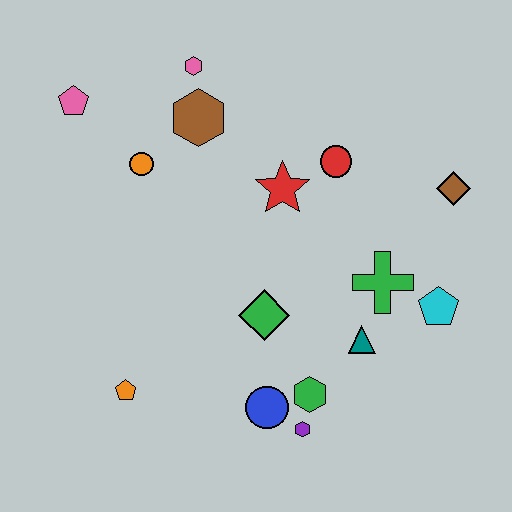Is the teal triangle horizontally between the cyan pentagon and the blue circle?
Yes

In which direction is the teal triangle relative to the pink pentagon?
The teal triangle is to the right of the pink pentagon.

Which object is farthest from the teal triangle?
The pink pentagon is farthest from the teal triangle.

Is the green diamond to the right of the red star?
No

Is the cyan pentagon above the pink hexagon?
No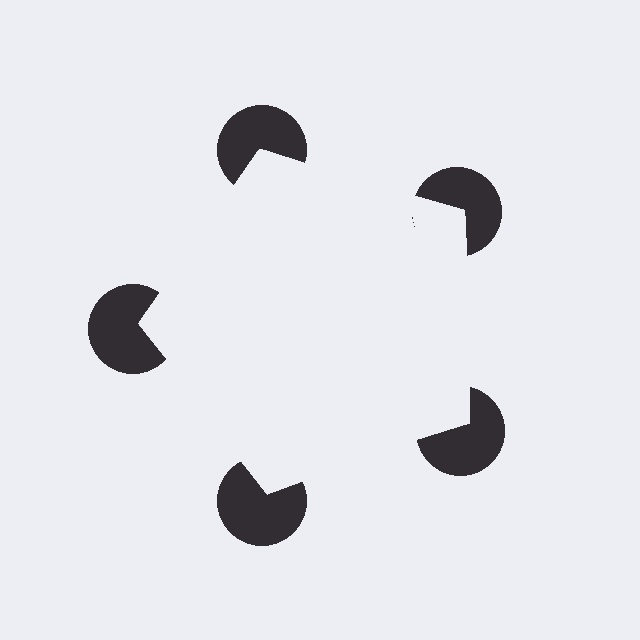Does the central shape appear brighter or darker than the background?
It typically appears slightly brighter than the background, even though no actual brightness change is drawn.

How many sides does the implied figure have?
5 sides.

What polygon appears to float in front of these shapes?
An illusory pentagon — its edges are inferred from the aligned wedge cuts in the pac-man discs, not physically drawn.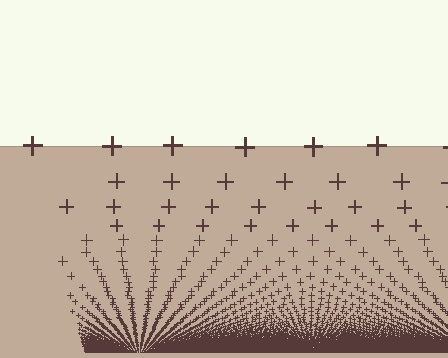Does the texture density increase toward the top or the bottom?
Density increases toward the bottom.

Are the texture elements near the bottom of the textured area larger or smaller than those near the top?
Smaller. The gradient is inverted — elements near the bottom are smaller and denser.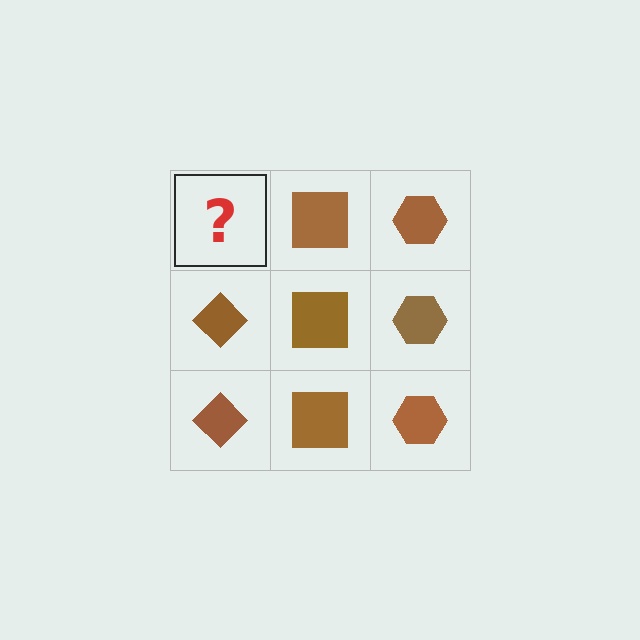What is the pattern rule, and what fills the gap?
The rule is that each column has a consistent shape. The gap should be filled with a brown diamond.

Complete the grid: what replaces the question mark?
The question mark should be replaced with a brown diamond.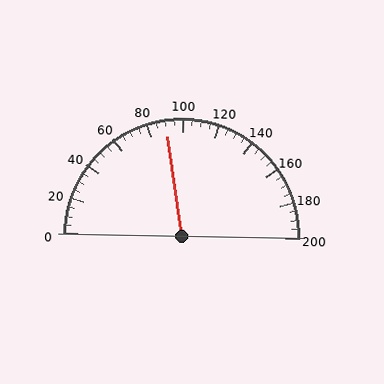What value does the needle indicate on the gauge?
The needle indicates approximately 90.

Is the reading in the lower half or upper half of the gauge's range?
The reading is in the lower half of the range (0 to 200).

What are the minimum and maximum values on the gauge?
The gauge ranges from 0 to 200.